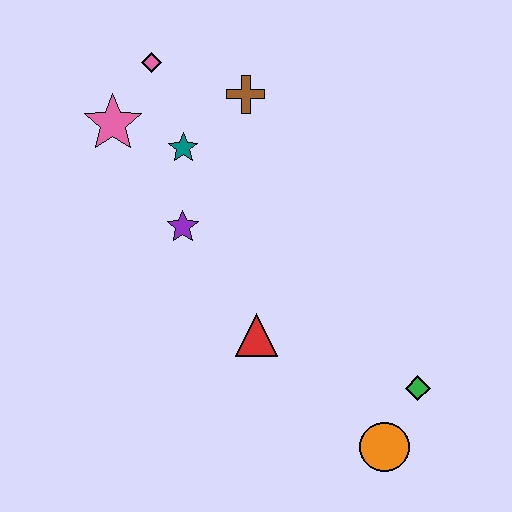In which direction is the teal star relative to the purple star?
The teal star is above the purple star.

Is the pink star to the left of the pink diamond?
Yes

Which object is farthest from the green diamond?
The pink diamond is farthest from the green diamond.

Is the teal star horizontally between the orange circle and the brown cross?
No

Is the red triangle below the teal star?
Yes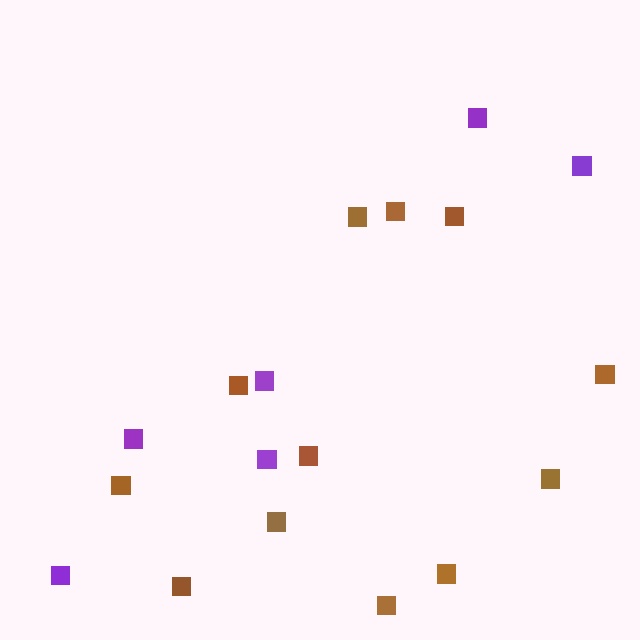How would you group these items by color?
There are 2 groups: one group of purple squares (6) and one group of brown squares (12).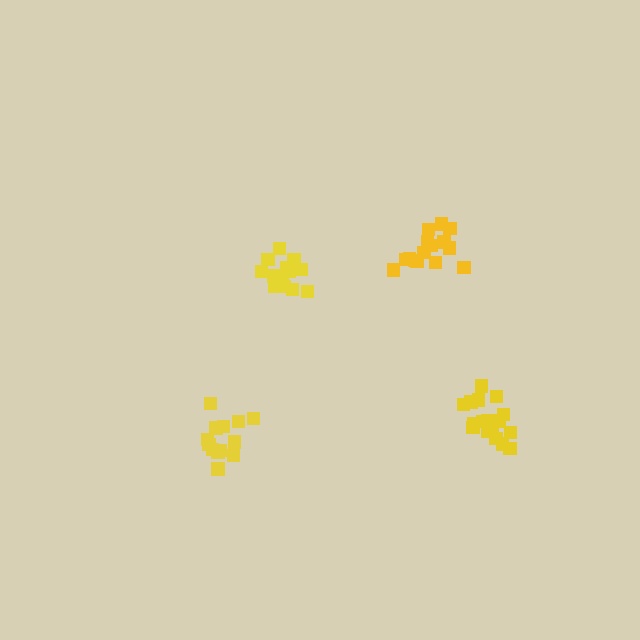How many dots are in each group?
Group 1: 15 dots, Group 2: 15 dots, Group 3: 14 dots, Group 4: 17 dots (61 total).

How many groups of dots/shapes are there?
There are 4 groups.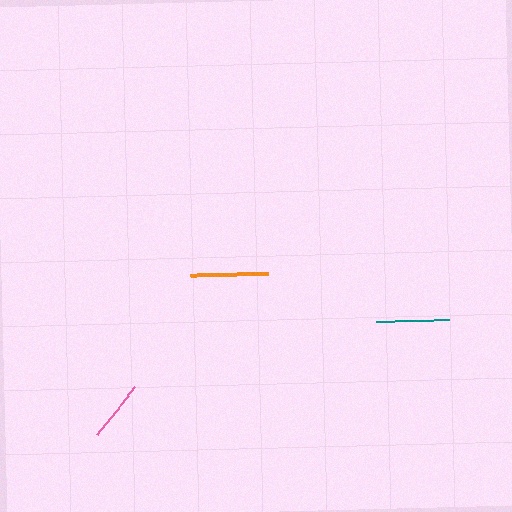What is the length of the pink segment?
The pink segment is approximately 61 pixels long.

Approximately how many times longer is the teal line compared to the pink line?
The teal line is approximately 1.2 times the length of the pink line.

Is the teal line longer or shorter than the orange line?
The orange line is longer than the teal line.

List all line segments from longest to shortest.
From longest to shortest: orange, teal, pink.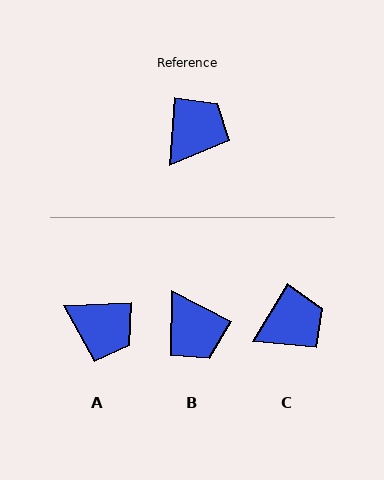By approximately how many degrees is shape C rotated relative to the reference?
Approximately 28 degrees clockwise.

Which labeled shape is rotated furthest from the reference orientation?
B, about 113 degrees away.